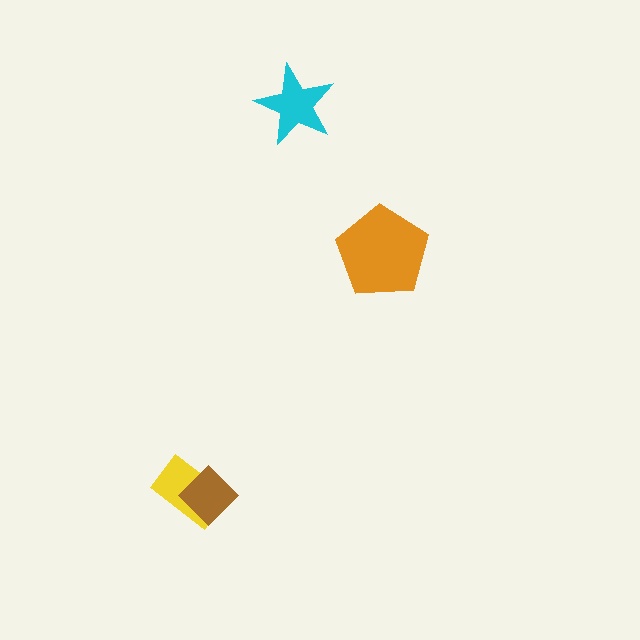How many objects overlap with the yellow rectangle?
1 object overlaps with the yellow rectangle.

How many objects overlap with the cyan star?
0 objects overlap with the cyan star.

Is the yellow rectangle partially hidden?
Yes, it is partially covered by another shape.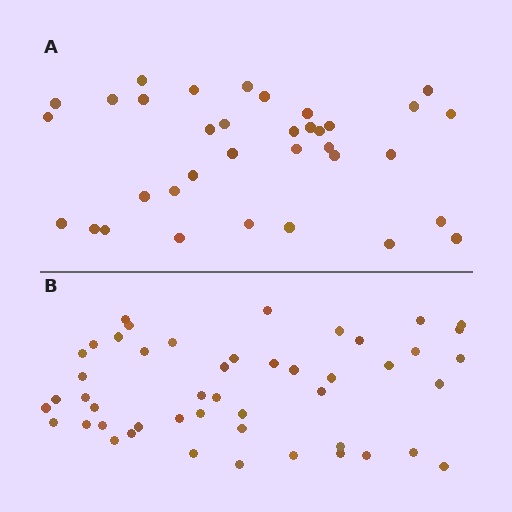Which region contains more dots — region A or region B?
Region B (the bottom region) has more dots.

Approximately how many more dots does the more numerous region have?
Region B has approximately 15 more dots than region A.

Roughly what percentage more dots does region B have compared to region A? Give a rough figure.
About 35% more.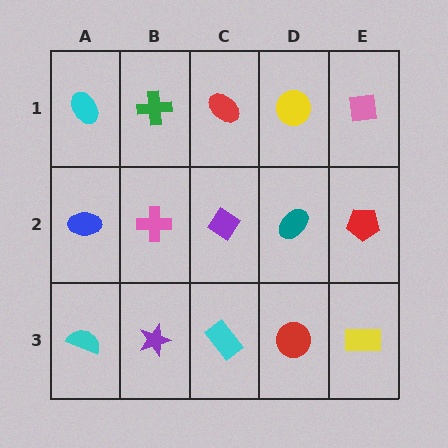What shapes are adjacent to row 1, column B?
A pink cross (row 2, column B), a cyan ellipse (row 1, column A), a red ellipse (row 1, column C).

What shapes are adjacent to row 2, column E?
A pink square (row 1, column E), a yellow rectangle (row 3, column E), a teal ellipse (row 2, column D).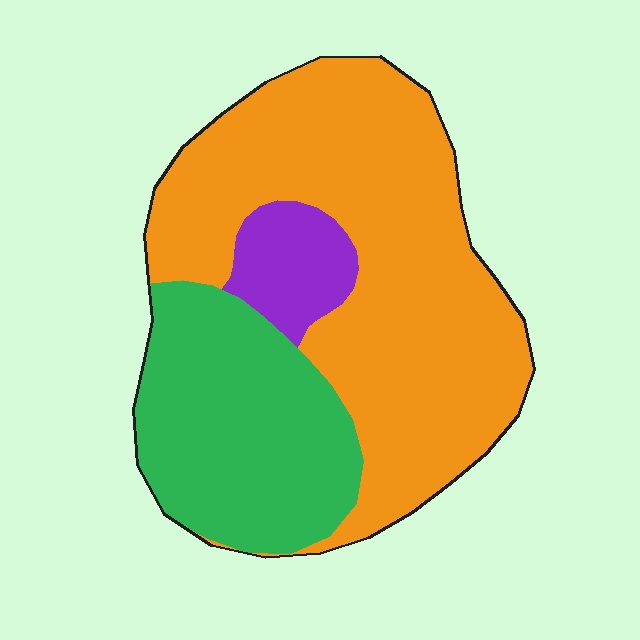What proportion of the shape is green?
Green covers around 30% of the shape.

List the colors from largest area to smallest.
From largest to smallest: orange, green, purple.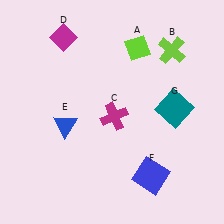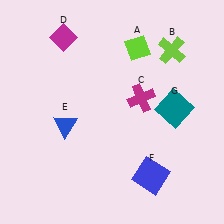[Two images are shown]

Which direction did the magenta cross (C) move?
The magenta cross (C) moved right.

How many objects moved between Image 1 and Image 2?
1 object moved between the two images.